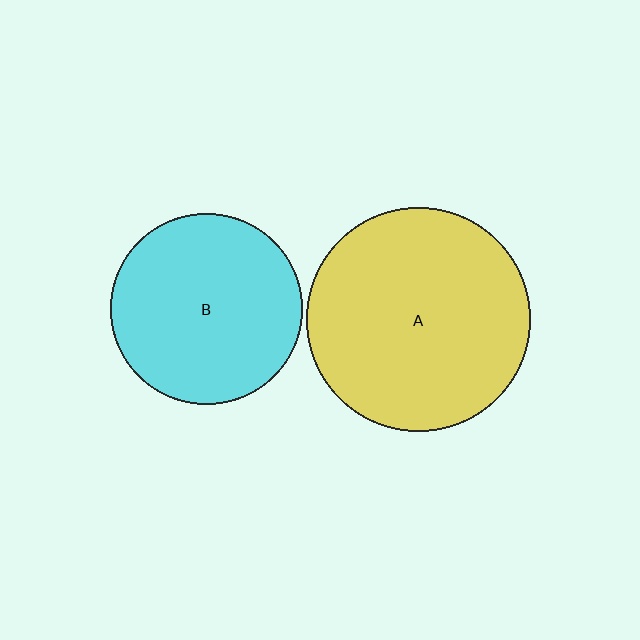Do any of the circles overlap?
No, none of the circles overlap.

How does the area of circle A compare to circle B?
Approximately 1.4 times.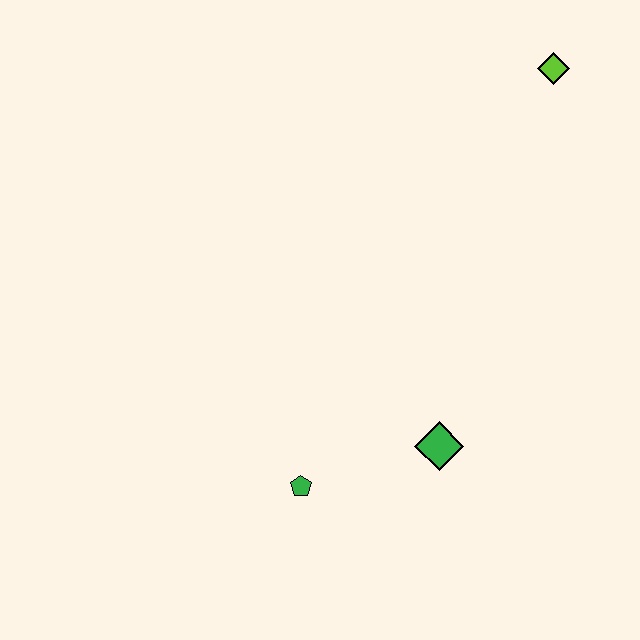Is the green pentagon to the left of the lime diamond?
Yes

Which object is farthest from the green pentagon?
The lime diamond is farthest from the green pentagon.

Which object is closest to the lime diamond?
The green diamond is closest to the lime diamond.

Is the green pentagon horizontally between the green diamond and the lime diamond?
No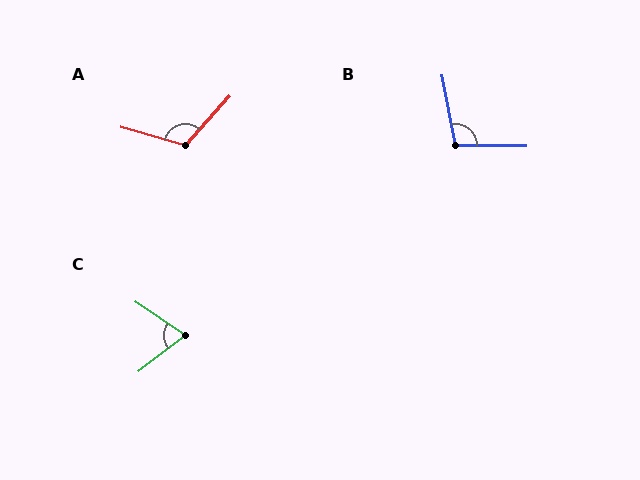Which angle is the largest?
A, at approximately 116 degrees.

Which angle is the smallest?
C, at approximately 71 degrees.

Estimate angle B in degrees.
Approximately 101 degrees.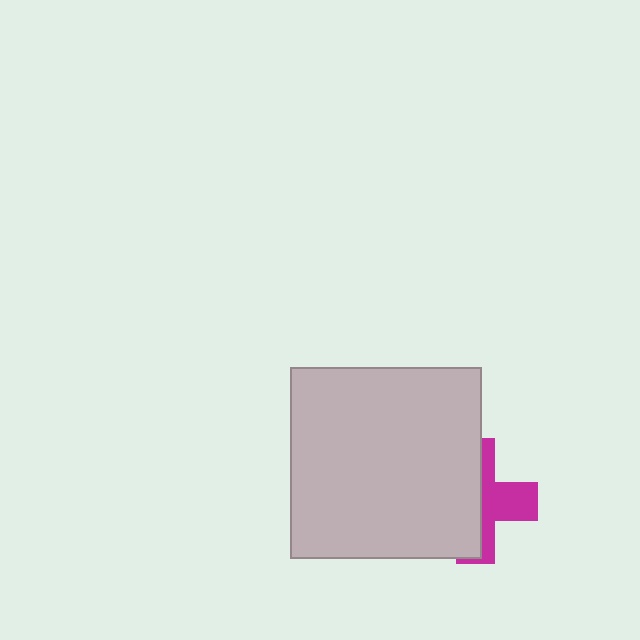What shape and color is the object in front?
The object in front is a light gray square.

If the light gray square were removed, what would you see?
You would see the complete magenta cross.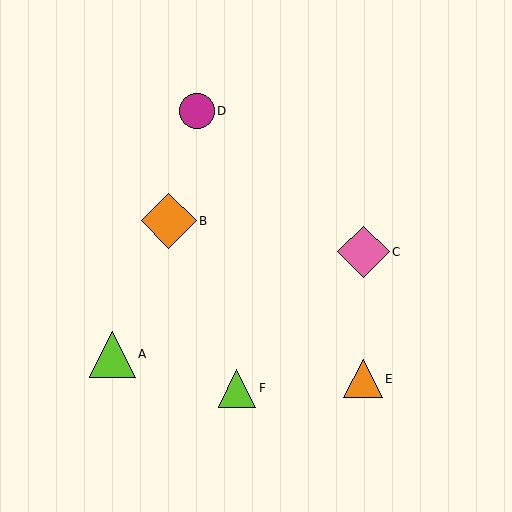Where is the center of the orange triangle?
The center of the orange triangle is at (363, 379).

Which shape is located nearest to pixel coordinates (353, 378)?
The orange triangle (labeled E) at (363, 379) is nearest to that location.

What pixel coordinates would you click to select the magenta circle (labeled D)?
Click at (197, 111) to select the magenta circle D.